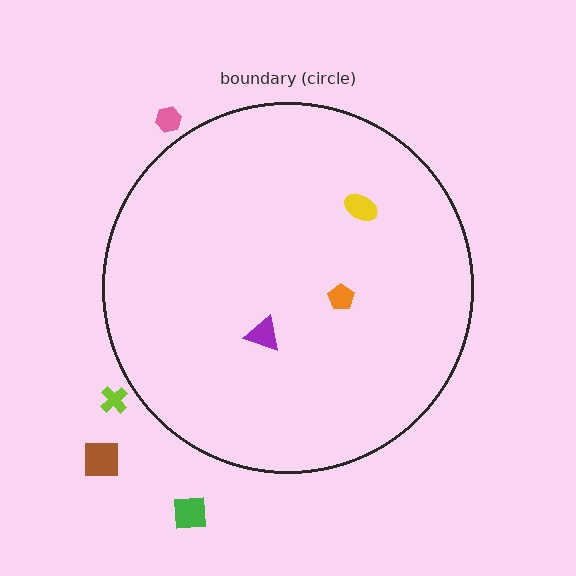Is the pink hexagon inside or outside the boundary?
Outside.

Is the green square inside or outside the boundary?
Outside.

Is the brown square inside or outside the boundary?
Outside.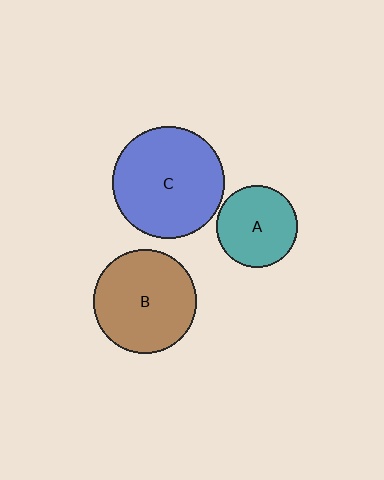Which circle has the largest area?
Circle C (blue).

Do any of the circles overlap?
No, none of the circles overlap.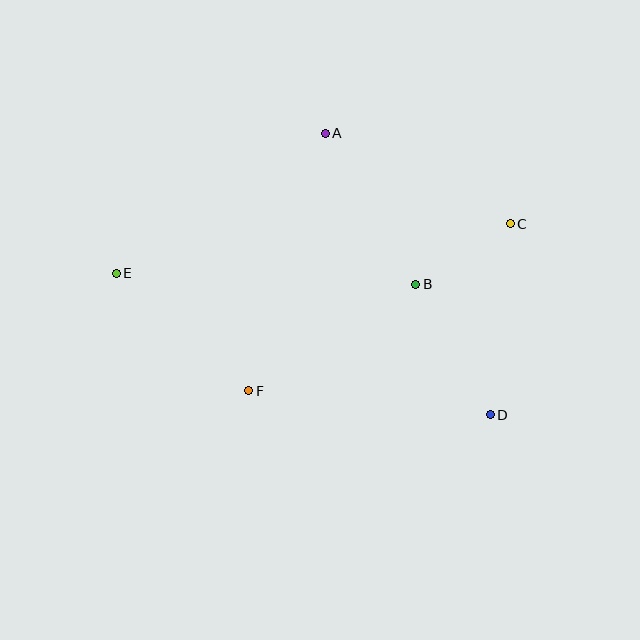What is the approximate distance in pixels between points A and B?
The distance between A and B is approximately 176 pixels.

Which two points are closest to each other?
Points B and C are closest to each other.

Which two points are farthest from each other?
Points D and E are farthest from each other.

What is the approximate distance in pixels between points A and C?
The distance between A and C is approximately 206 pixels.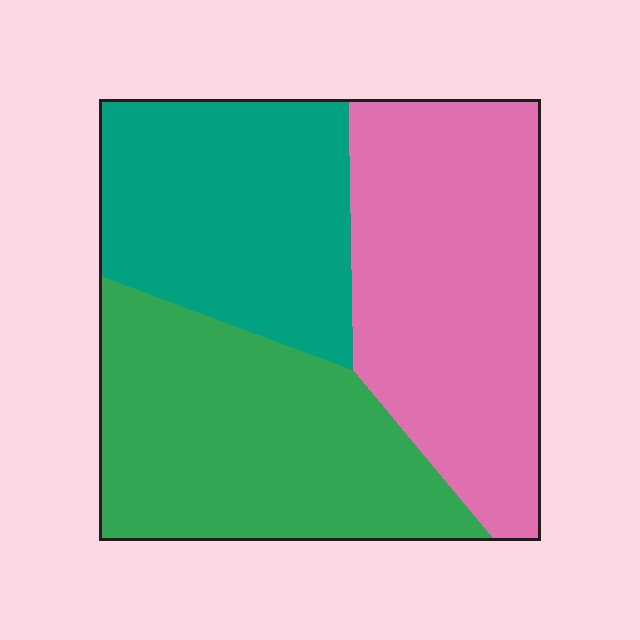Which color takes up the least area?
Teal, at roughly 30%.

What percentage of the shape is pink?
Pink takes up about three eighths (3/8) of the shape.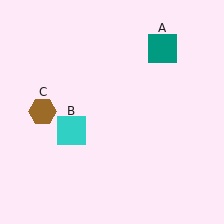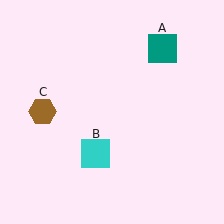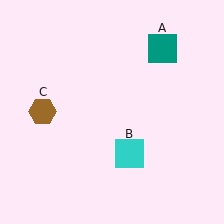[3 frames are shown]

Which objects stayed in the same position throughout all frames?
Teal square (object A) and brown hexagon (object C) remained stationary.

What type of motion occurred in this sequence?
The cyan square (object B) rotated counterclockwise around the center of the scene.